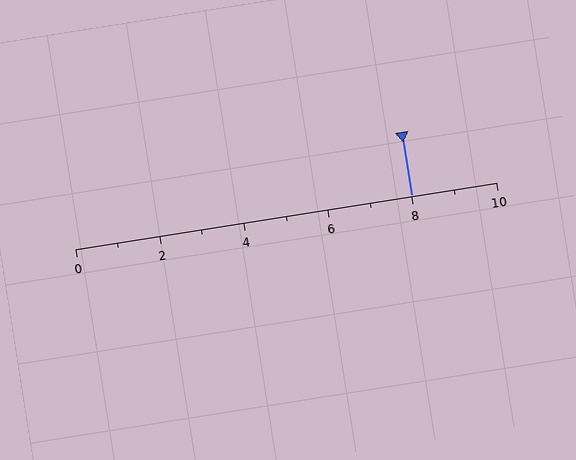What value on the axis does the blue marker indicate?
The marker indicates approximately 8.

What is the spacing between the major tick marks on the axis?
The major ticks are spaced 2 apart.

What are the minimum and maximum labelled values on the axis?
The axis runs from 0 to 10.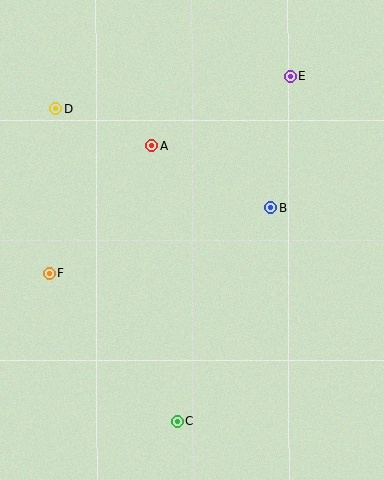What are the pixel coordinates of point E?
Point E is at (290, 76).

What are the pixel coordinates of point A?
Point A is at (152, 146).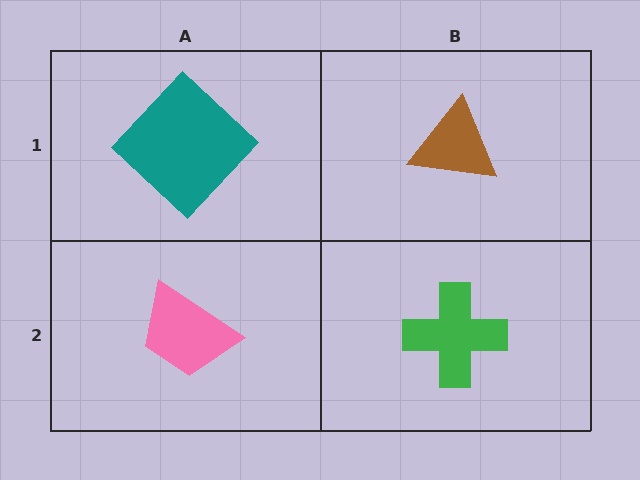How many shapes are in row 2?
2 shapes.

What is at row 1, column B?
A brown triangle.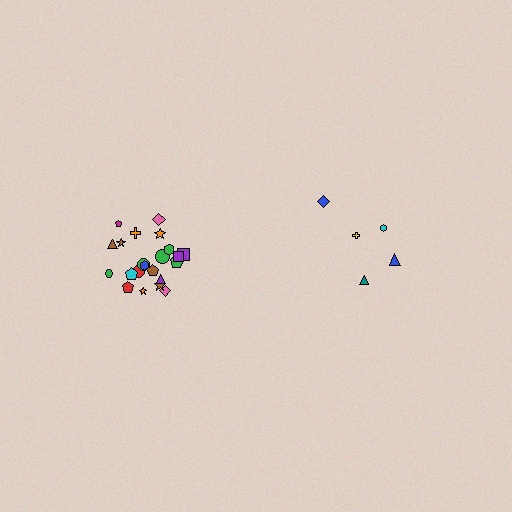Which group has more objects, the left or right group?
The left group.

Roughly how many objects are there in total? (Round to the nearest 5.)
Roughly 25 objects in total.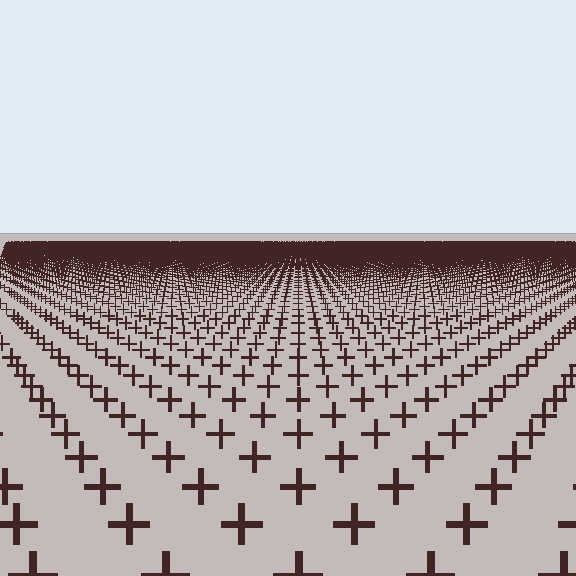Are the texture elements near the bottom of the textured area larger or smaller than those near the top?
Larger. Near the bottom, elements are closer to the viewer and appear at a bigger on-screen size.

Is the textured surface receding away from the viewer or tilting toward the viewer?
The surface is receding away from the viewer. Texture elements get smaller and denser toward the top.